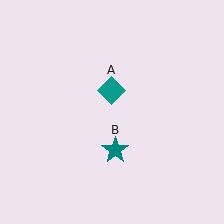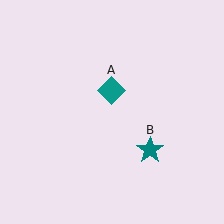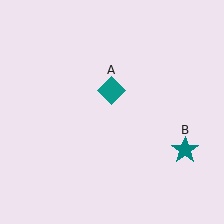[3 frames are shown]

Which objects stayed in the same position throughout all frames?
Teal diamond (object A) remained stationary.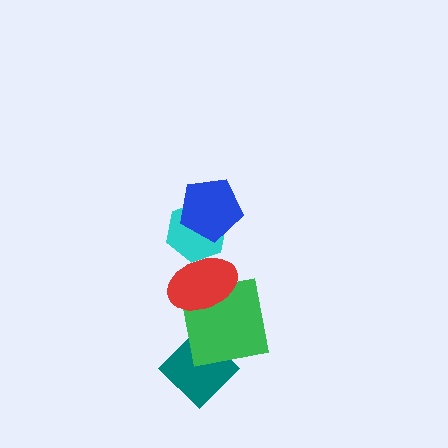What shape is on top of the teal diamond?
The green square is on top of the teal diamond.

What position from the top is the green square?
The green square is 4th from the top.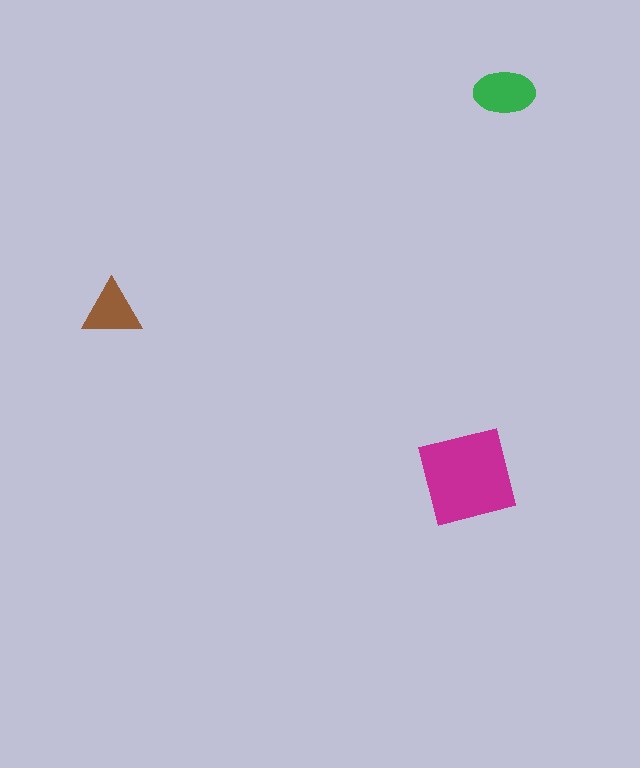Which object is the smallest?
The brown triangle.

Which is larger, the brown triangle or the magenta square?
The magenta square.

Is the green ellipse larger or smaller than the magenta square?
Smaller.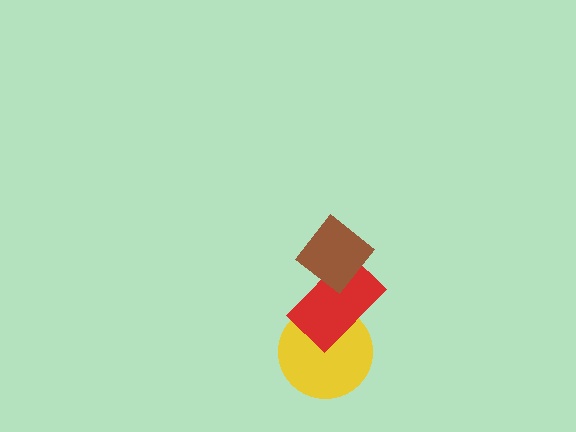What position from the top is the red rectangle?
The red rectangle is 2nd from the top.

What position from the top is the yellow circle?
The yellow circle is 3rd from the top.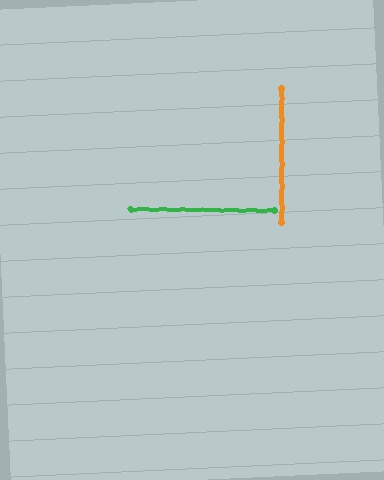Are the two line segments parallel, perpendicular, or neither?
Perpendicular — they meet at approximately 89°.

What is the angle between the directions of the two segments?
Approximately 89 degrees.